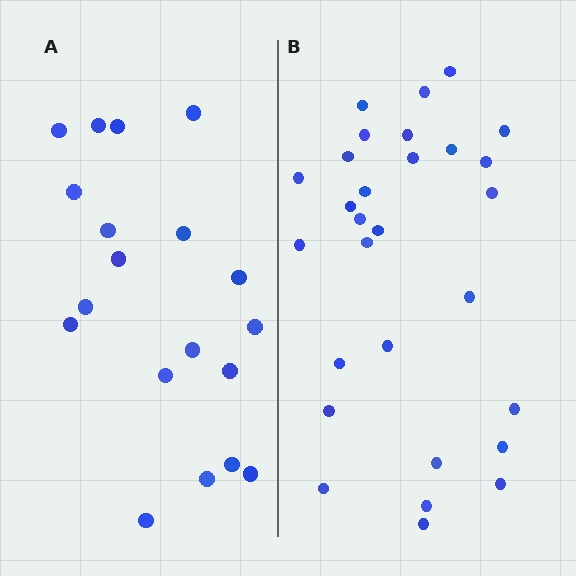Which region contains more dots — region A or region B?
Region B (the right region) has more dots.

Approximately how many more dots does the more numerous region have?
Region B has roughly 10 or so more dots than region A.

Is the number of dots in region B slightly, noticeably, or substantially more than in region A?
Region B has substantially more. The ratio is roughly 1.5 to 1.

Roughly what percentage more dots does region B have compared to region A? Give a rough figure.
About 55% more.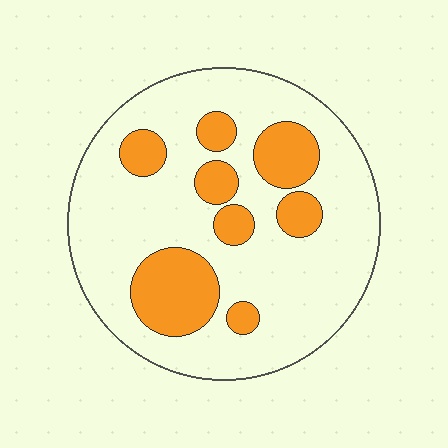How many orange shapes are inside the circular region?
8.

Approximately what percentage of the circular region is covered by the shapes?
Approximately 25%.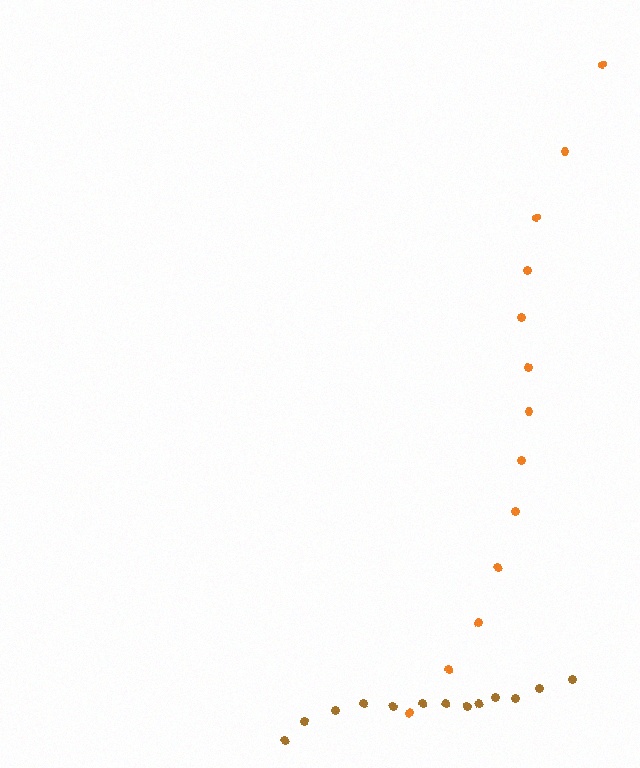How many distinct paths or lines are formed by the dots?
There are 2 distinct paths.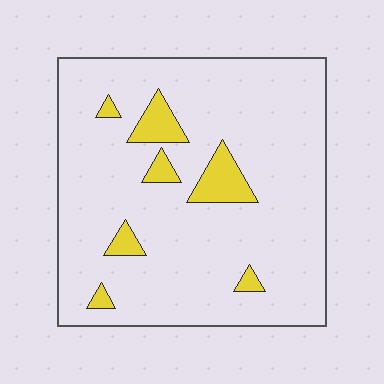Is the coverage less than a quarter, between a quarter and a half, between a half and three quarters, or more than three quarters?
Less than a quarter.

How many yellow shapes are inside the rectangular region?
7.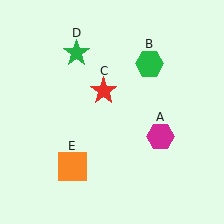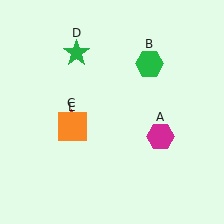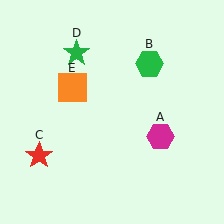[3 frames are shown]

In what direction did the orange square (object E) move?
The orange square (object E) moved up.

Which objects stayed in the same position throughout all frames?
Magenta hexagon (object A) and green hexagon (object B) and green star (object D) remained stationary.